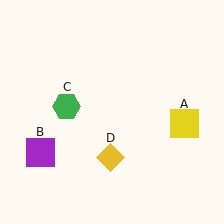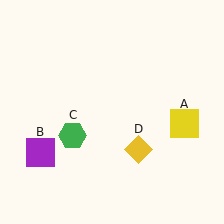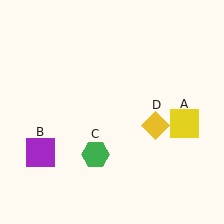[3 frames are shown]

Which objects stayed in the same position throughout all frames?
Yellow square (object A) and purple square (object B) remained stationary.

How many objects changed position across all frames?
2 objects changed position: green hexagon (object C), yellow diamond (object D).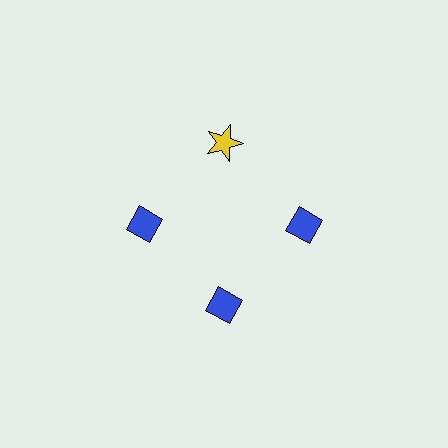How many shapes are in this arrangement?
There are 4 shapes arranged in a ring pattern.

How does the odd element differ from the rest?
It differs in both color (yellow instead of blue) and shape (star instead of diamond).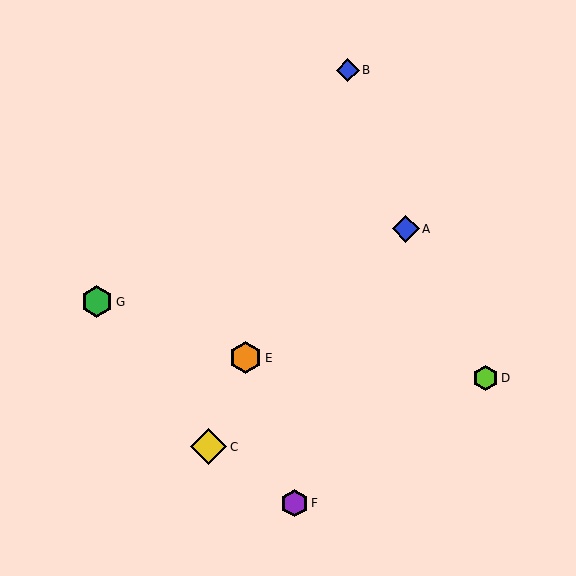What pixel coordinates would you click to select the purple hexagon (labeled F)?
Click at (295, 503) to select the purple hexagon F.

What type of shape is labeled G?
Shape G is a green hexagon.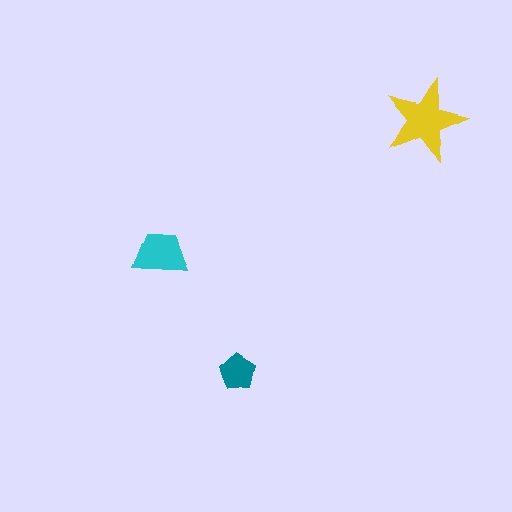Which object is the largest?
The yellow star.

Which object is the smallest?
The teal pentagon.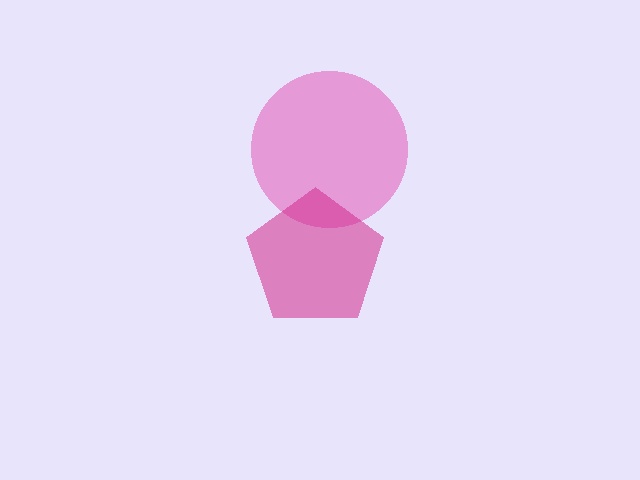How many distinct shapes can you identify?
There are 2 distinct shapes: a pink circle, a magenta pentagon.